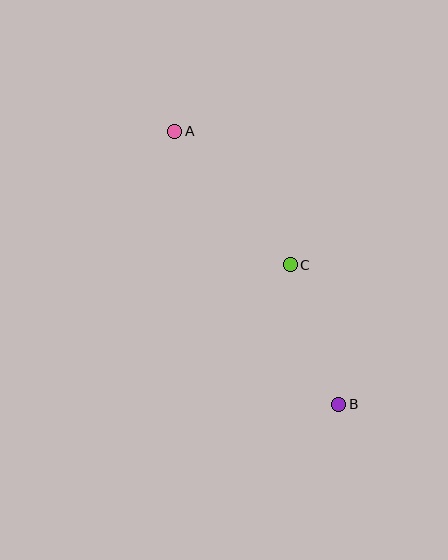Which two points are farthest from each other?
Points A and B are farthest from each other.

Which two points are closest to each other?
Points B and C are closest to each other.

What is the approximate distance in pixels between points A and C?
The distance between A and C is approximately 176 pixels.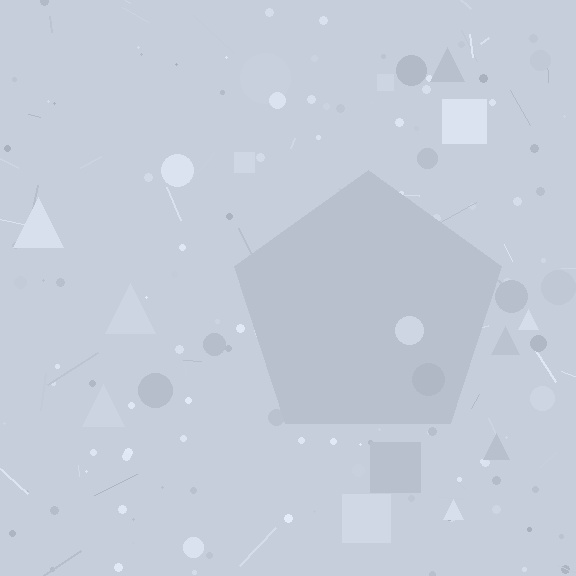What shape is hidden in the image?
A pentagon is hidden in the image.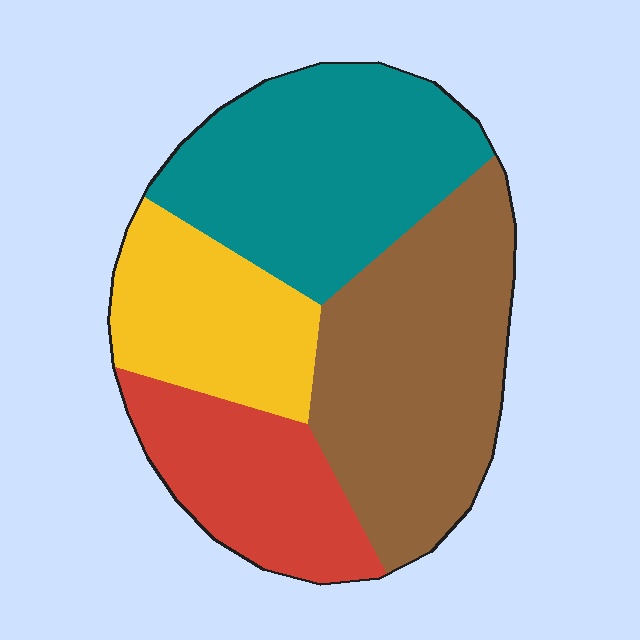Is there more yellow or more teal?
Teal.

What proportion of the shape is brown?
Brown covers roughly 35% of the shape.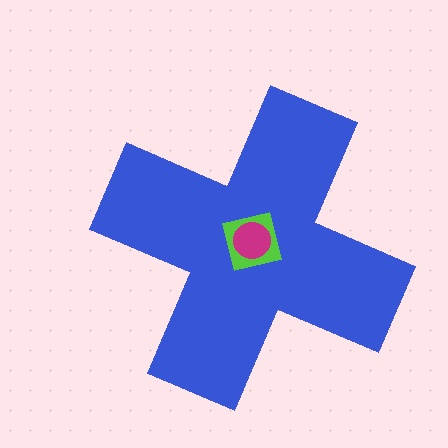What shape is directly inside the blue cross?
The lime square.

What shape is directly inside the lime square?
The magenta circle.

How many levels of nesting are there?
3.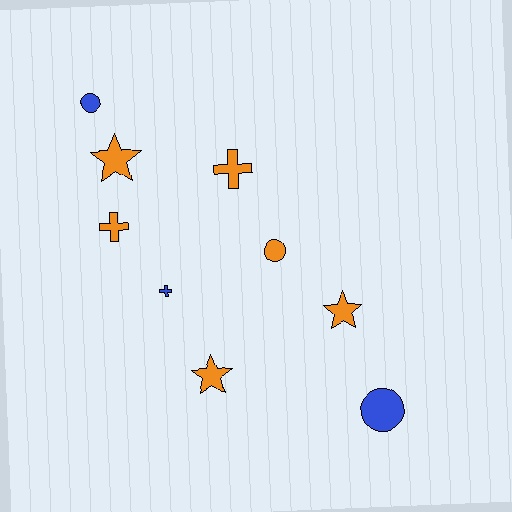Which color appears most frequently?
Orange, with 6 objects.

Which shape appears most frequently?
Cross, with 3 objects.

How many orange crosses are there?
There are 2 orange crosses.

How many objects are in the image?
There are 9 objects.